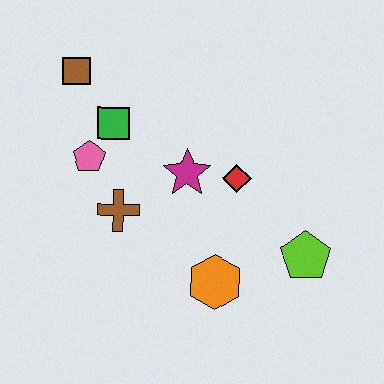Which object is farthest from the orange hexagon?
The brown square is farthest from the orange hexagon.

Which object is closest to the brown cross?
The pink pentagon is closest to the brown cross.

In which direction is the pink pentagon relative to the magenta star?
The pink pentagon is to the left of the magenta star.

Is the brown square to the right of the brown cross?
No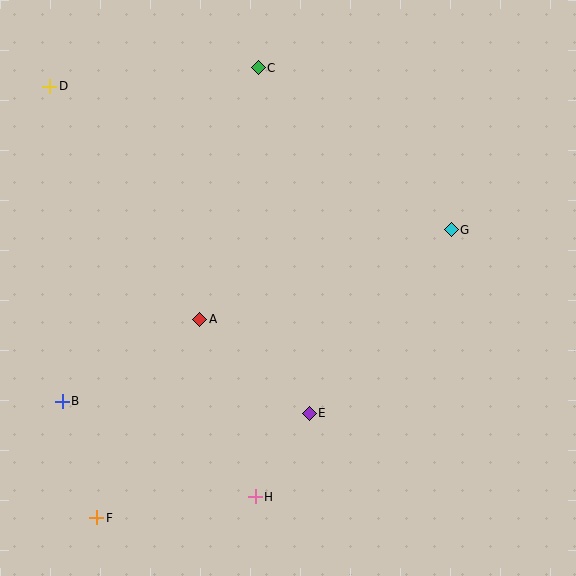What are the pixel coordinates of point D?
Point D is at (50, 86).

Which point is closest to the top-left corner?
Point D is closest to the top-left corner.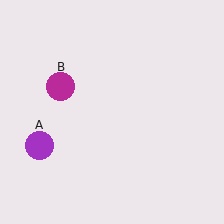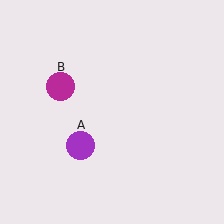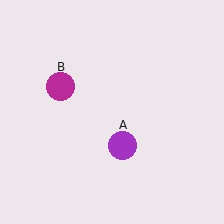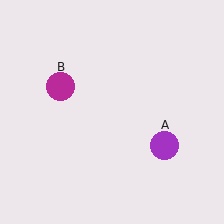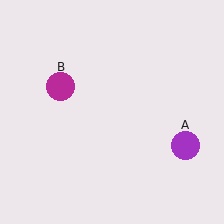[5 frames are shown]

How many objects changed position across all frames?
1 object changed position: purple circle (object A).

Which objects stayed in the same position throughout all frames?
Magenta circle (object B) remained stationary.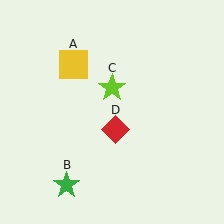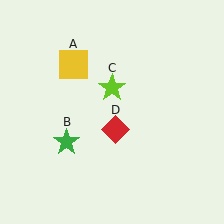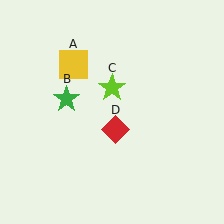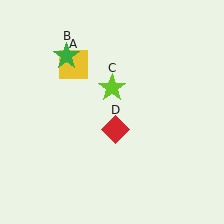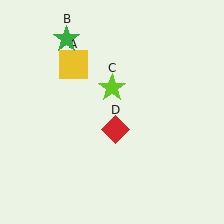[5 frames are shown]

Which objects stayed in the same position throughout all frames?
Yellow square (object A) and lime star (object C) and red diamond (object D) remained stationary.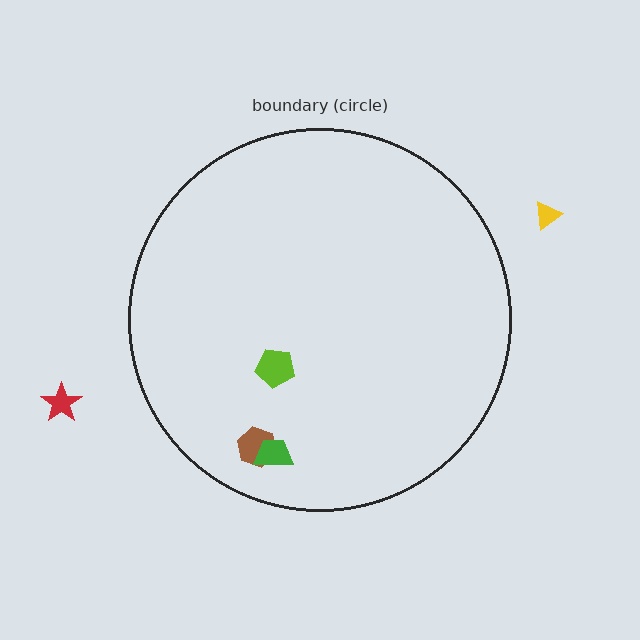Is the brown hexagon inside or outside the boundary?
Inside.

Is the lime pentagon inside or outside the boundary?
Inside.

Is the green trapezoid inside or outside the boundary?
Inside.